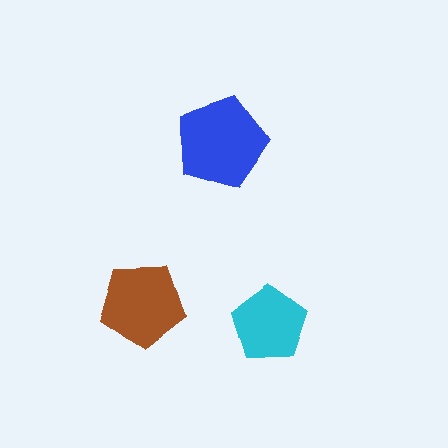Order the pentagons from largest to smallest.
the blue one, the brown one, the cyan one.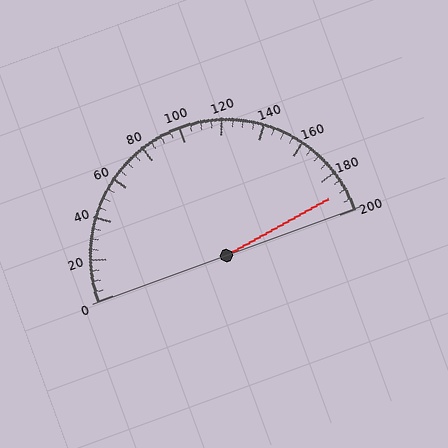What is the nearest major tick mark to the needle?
The nearest major tick mark is 200.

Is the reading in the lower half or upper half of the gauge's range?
The reading is in the upper half of the range (0 to 200).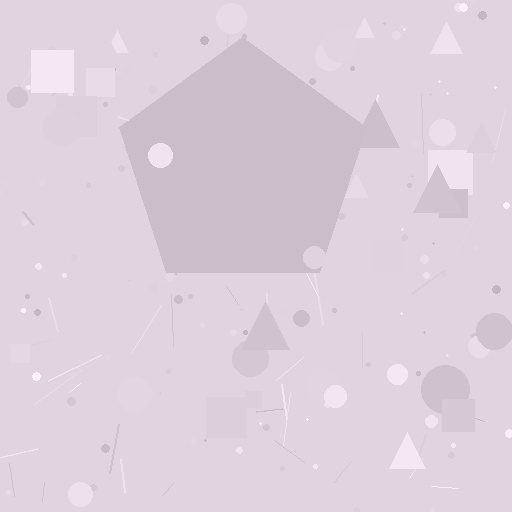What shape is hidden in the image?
A pentagon is hidden in the image.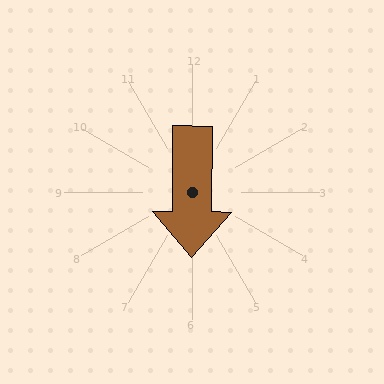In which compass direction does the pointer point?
South.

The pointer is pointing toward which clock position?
Roughly 6 o'clock.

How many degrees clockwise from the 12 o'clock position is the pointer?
Approximately 181 degrees.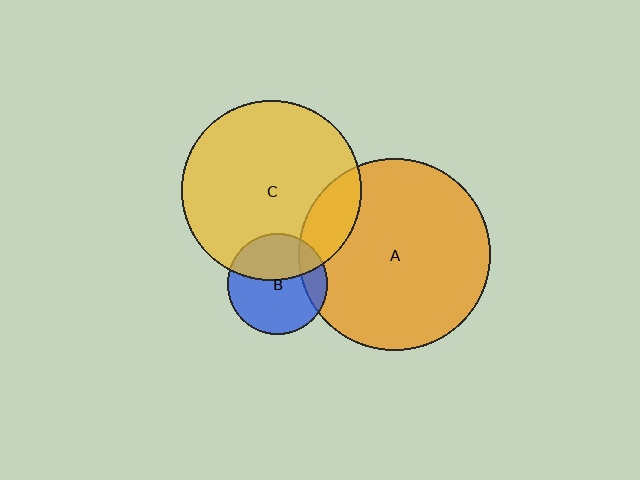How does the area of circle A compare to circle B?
Approximately 3.7 times.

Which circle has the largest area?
Circle A (orange).